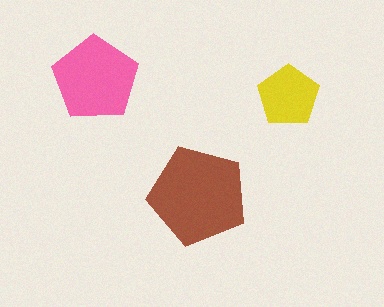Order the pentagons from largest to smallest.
the brown one, the pink one, the yellow one.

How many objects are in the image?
There are 3 objects in the image.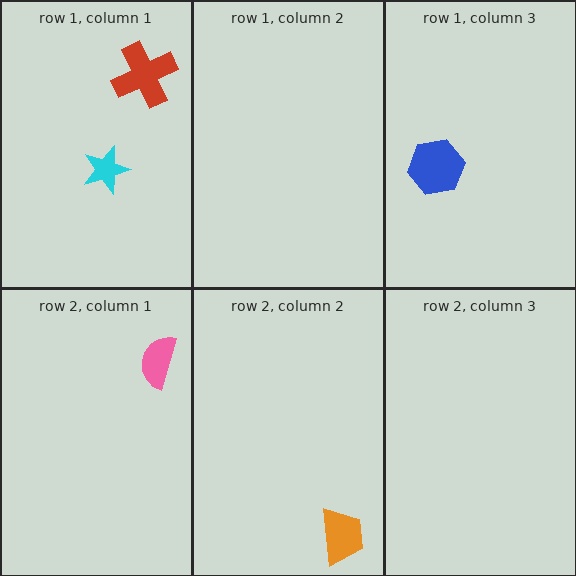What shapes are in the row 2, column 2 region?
The orange trapezoid.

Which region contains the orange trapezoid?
The row 2, column 2 region.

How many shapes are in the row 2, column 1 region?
1.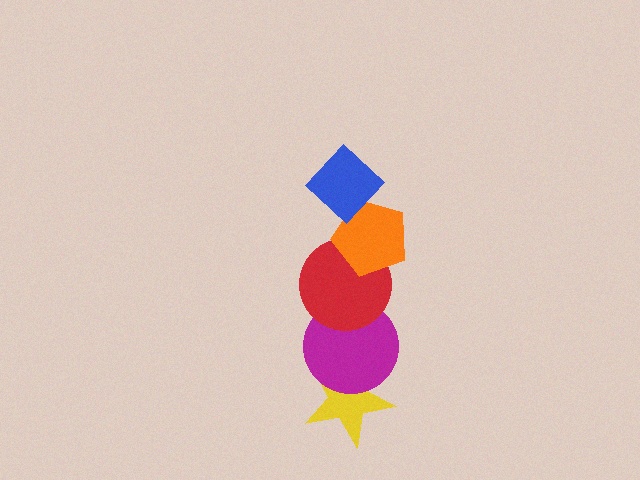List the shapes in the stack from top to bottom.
From top to bottom: the blue diamond, the orange pentagon, the red circle, the magenta circle, the yellow star.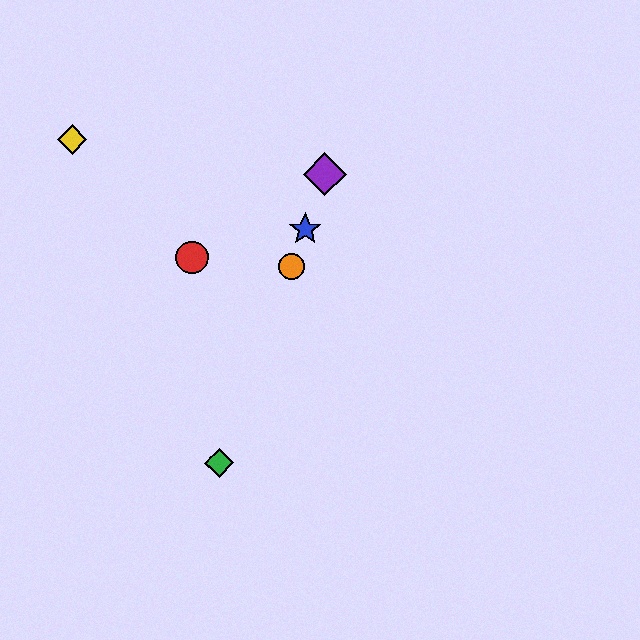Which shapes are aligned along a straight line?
The blue star, the green diamond, the purple diamond, the orange circle are aligned along a straight line.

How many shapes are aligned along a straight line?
4 shapes (the blue star, the green diamond, the purple diamond, the orange circle) are aligned along a straight line.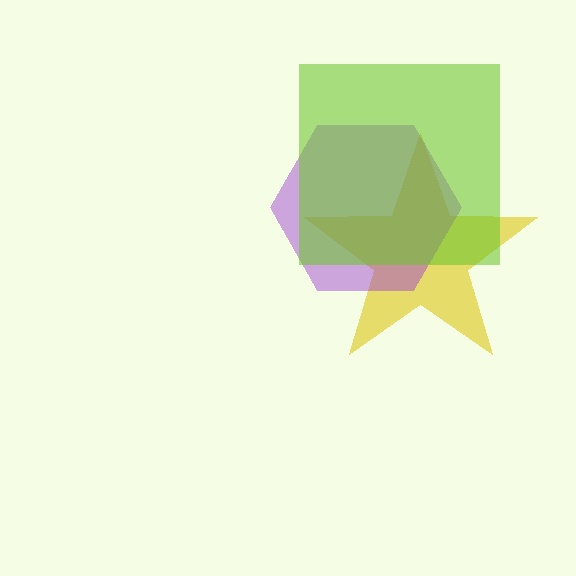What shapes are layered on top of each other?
The layered shapes are: a yellow star, a purple hexagon, a lime square.